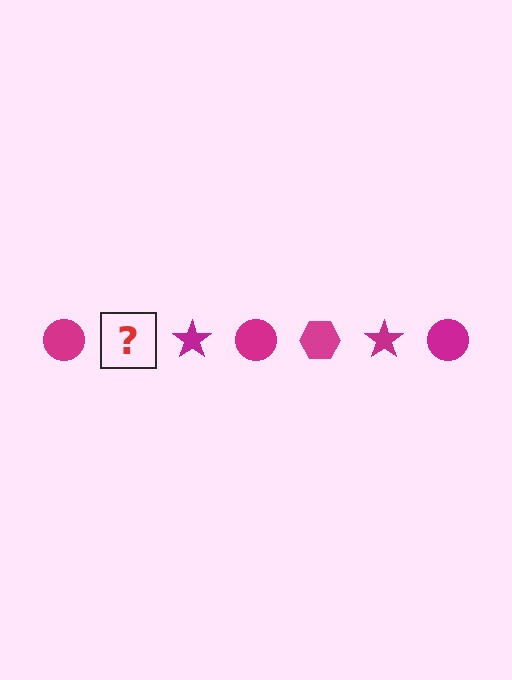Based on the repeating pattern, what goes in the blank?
The blank should be a magenta hexagon.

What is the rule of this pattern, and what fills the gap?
The rule is that the pattern cycles through circle, hexagon, star shapes in magenta. The gap should be filled with a magenta hexagon.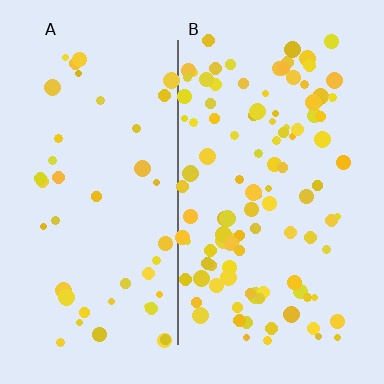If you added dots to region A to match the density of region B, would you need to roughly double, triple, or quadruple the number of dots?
Approximately double.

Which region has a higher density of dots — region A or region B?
B (the right).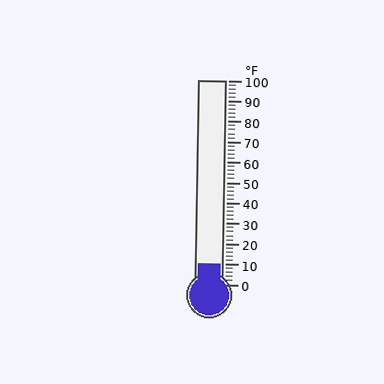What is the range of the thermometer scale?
The thermometer scale ranges from 0°F to 100°F.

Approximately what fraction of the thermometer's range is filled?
The thermometer is filled to approximately 10% of its range.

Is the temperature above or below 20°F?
The temperature is below 20°F.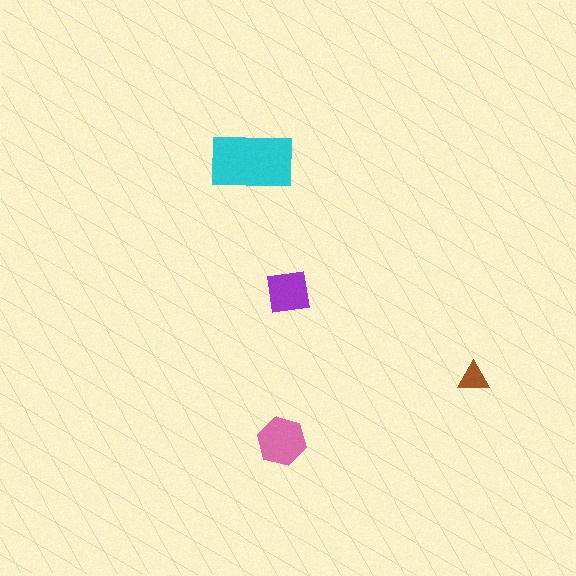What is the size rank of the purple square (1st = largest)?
3rd.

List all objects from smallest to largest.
The brown triangle, the purple square, the pink hexagon, the cyan rectangle.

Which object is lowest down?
The pink hexagon is bottommost.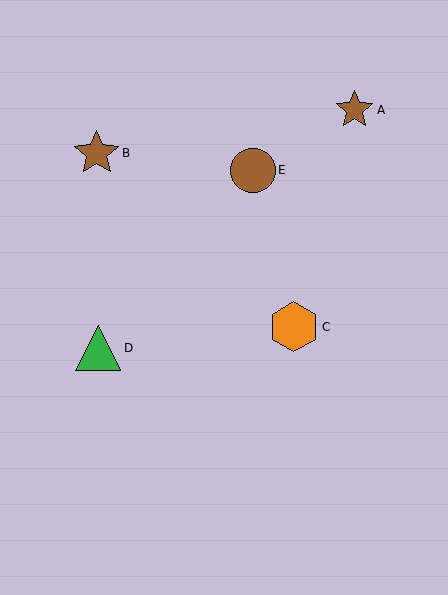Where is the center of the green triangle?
The center of the green triangle is at (98, 348).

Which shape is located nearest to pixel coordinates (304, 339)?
The orange hexagon (labeled C) at (294, 327) is nearest to that location.